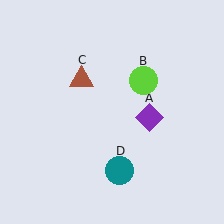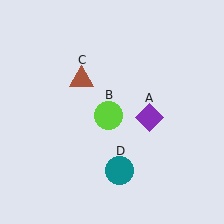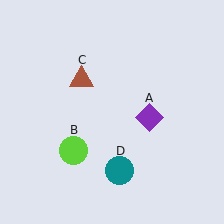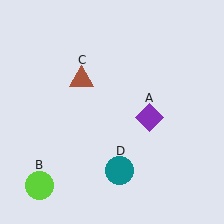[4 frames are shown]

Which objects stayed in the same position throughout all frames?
Purple diamond (object A) and brown triangle (object C) and teal circle (object D) remained stationary.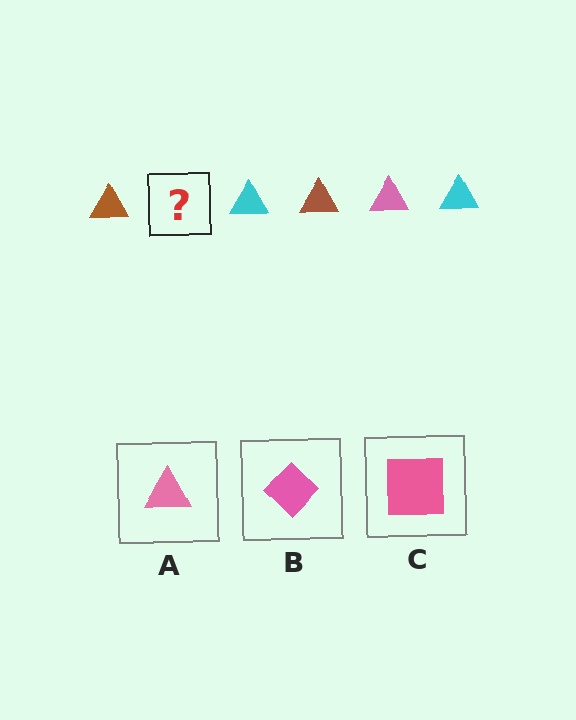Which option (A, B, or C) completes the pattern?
A.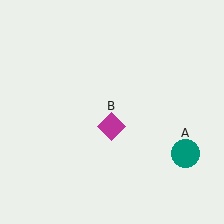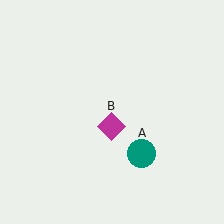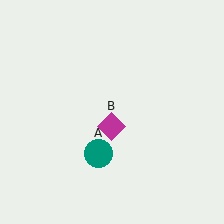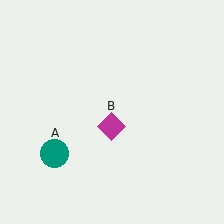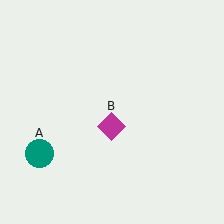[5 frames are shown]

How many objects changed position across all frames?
1 object changed position: teal circle (object A).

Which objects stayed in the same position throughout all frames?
Magenta diamond (object B) remained stationary.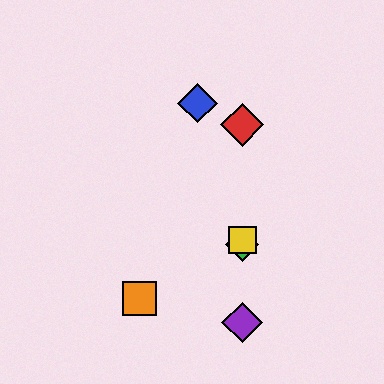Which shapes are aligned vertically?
The red diamond, the green diamond, the yellow square, the purple diamond are aligned vertically.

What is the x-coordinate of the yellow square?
The yellow square is at x≈242.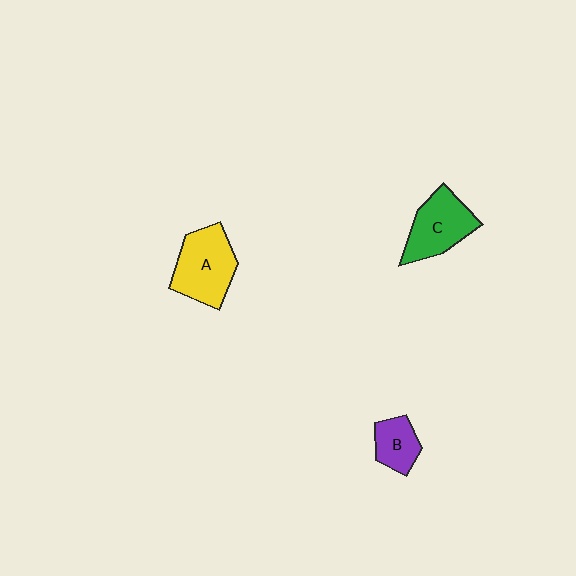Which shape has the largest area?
Shape A (yellow).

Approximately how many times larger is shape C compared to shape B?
Approximately 1.7 times.